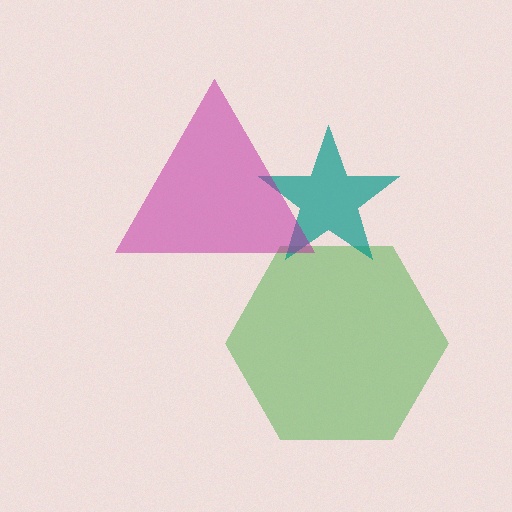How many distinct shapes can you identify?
There are 3 distinct shapes: a green hexagon, a teal star, a magenta triangle.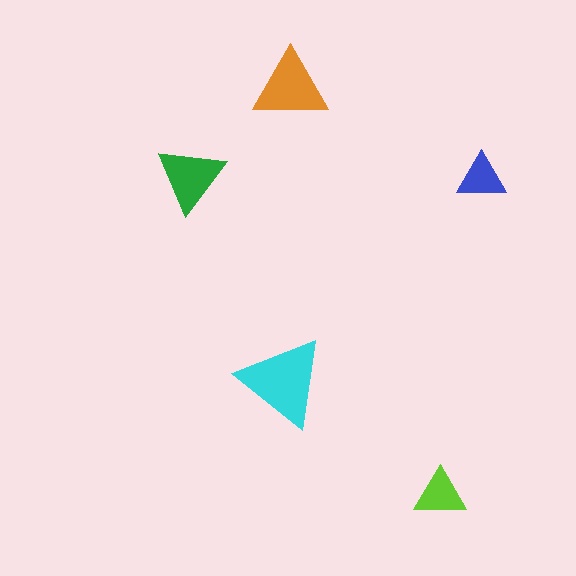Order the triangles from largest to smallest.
the cyan one, the orange one, the green one, the lime one, the blue one.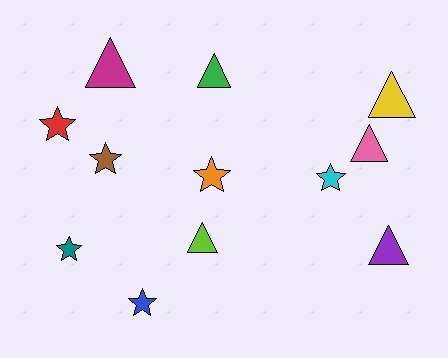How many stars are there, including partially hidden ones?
There are 6 stars.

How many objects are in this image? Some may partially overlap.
There are 12 objects.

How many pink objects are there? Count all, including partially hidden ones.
There is 1 pink object.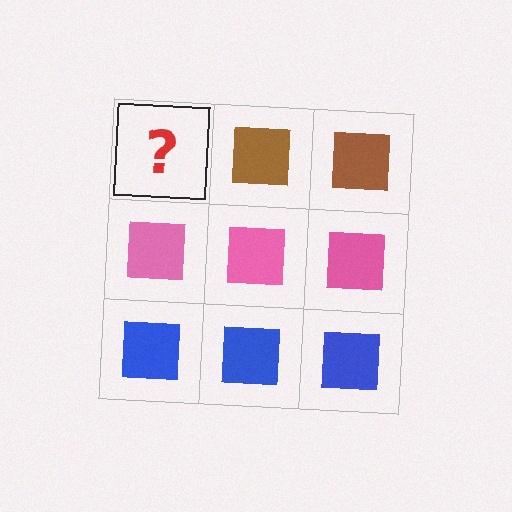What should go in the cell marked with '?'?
The missing cell should contain a brown square.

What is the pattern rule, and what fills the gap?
The rule is that each row has a consistent color. The gap should be filled with a brown square.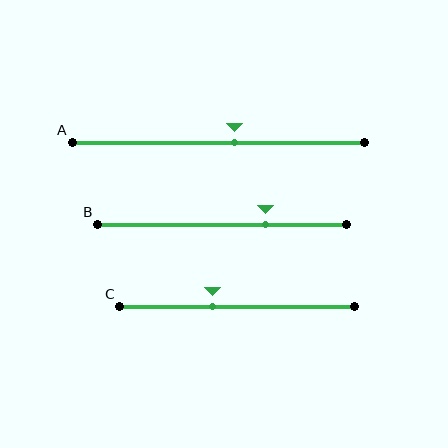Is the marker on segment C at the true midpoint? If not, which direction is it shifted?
No, the marker on segment C is shifted to the left by about 10% of the segment length.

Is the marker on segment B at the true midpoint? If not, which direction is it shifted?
No, the marker on segment B is shifted to the right by about 17% of the segment length.